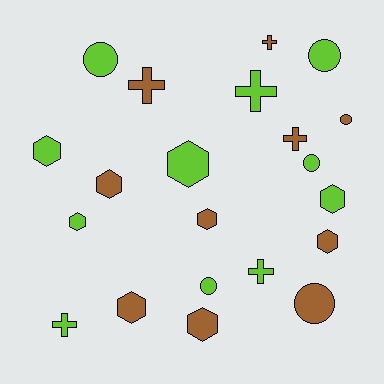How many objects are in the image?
There are 21 objects.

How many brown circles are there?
There are 2 brown circles.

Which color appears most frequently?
Lime, with 11 objects.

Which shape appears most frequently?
Hexagon, with 9 objects.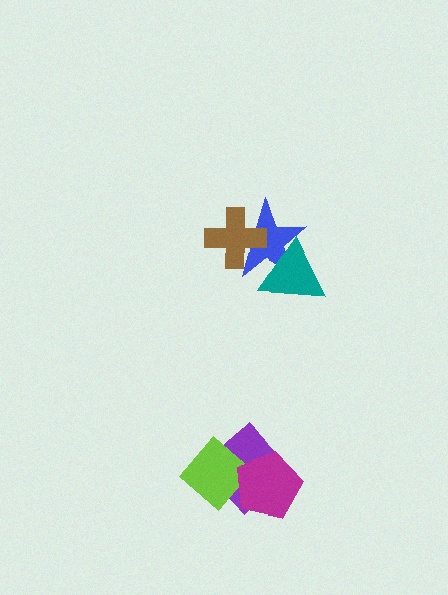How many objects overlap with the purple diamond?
2 objects overlap with the purple diamond.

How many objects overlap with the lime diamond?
2 objects overlap with the lime diamond.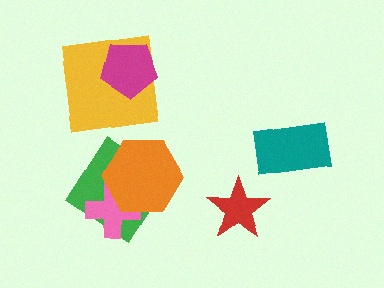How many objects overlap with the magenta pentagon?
1 object overlaps with the magenta pentagon.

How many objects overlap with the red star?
0 objects overlap with the red star.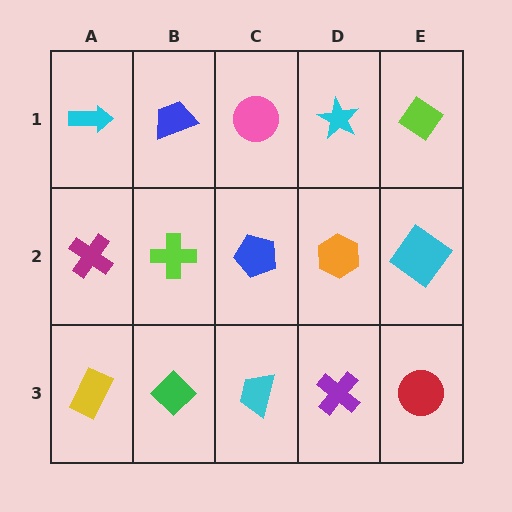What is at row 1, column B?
A blue trapezoid.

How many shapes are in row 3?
5 shapes.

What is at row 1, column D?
A cyan star.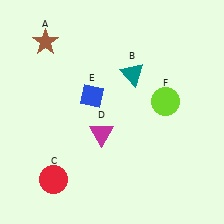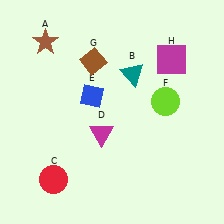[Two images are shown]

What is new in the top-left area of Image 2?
A brown diamond (G) was added in the top-left area of Image 2.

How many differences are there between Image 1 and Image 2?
There are 2 differences between the two images.